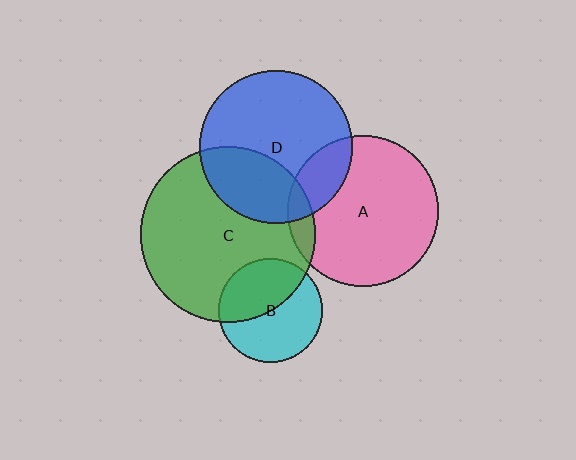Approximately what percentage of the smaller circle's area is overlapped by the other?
Approximately 45%.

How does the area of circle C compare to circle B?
Approximately 2.8 times.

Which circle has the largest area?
Circle C (green).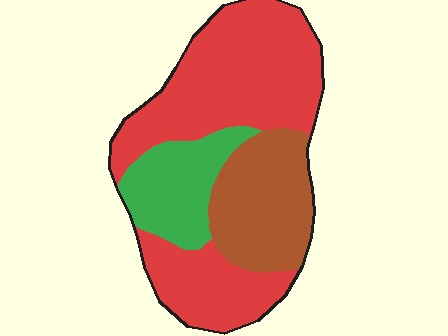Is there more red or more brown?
Red.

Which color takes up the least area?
Green, at roughly 20%.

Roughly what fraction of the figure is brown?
Brown covers 24% of the figure.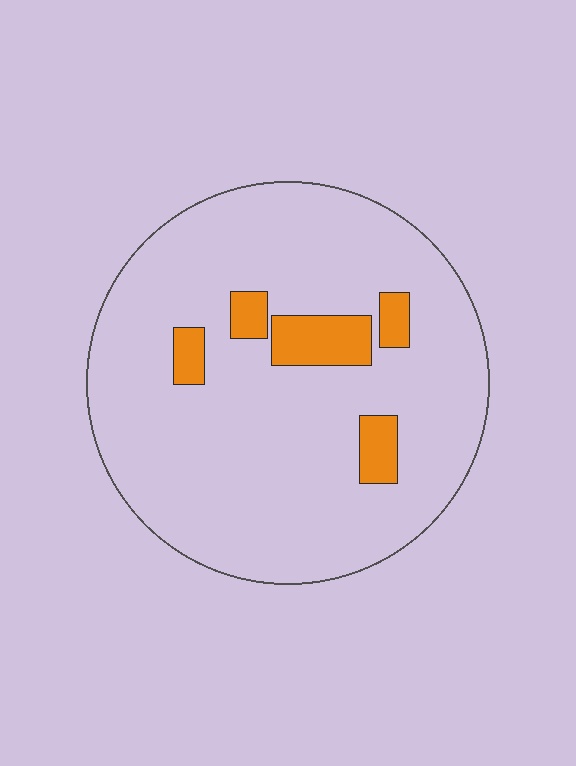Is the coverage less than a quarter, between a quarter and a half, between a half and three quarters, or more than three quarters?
Less than a quarter.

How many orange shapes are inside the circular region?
5.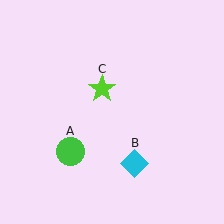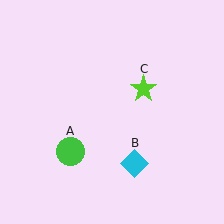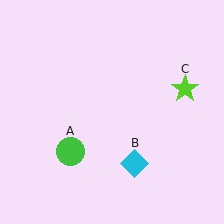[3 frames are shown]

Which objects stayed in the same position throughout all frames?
Green circle (object A) and cyan diamond (object B) remained stationary.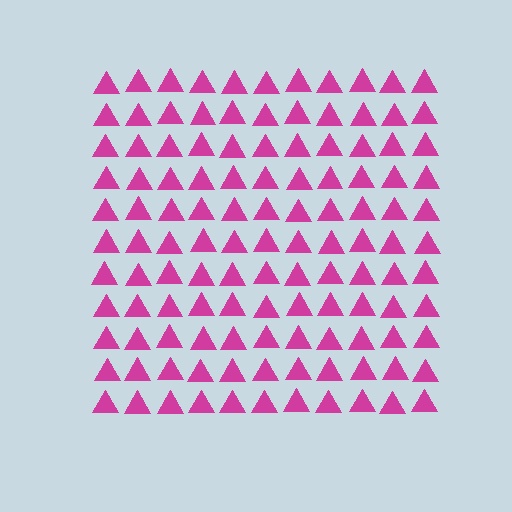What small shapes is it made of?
It is made of small triangles.